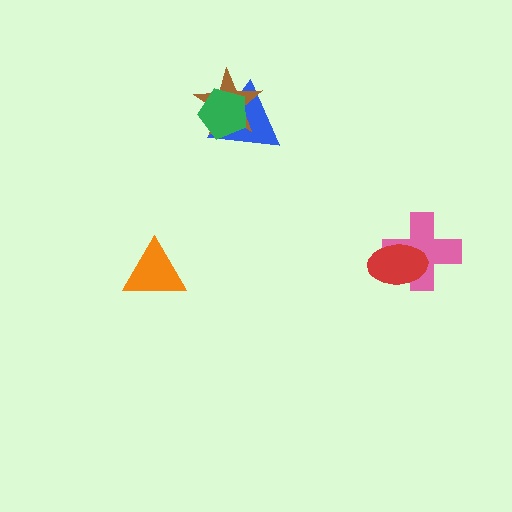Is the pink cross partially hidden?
Yes, it is partially covered by another shape.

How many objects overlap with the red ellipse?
1 object overlaps with the red ellipse.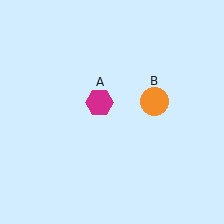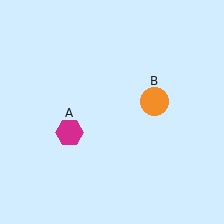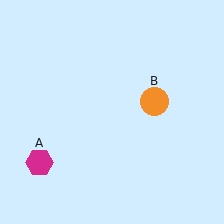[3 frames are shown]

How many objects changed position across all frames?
1 object changed position: magenta hexagon (object A).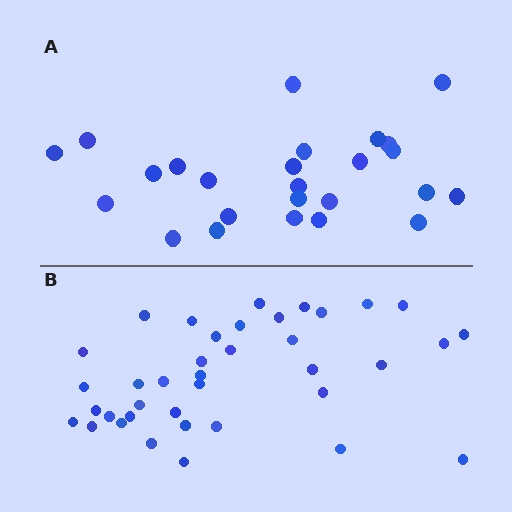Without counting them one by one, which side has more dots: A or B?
Region B (the bottom region) has more dots.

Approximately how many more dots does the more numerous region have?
Region B has approximately 15 more dots than region A.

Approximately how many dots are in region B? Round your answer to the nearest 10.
About 40 dots. (The exact count is 38, which rounds to 40.)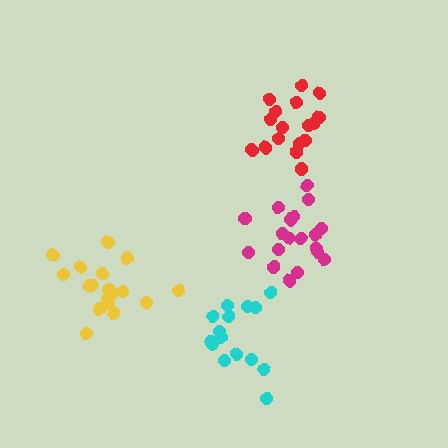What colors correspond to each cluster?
The clusters are colored: cyan, red, magenta, yellow.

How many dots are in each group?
Group 1: 15 dots, Group 2: 18 dots, Group 3: 19 dots, Group 4: 18 dots (70 total).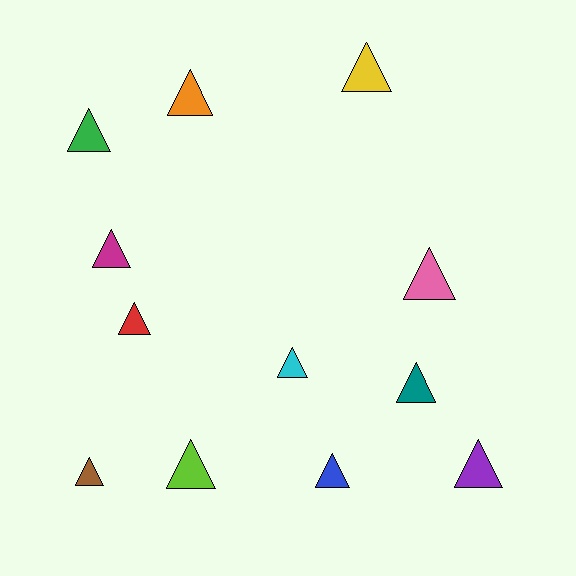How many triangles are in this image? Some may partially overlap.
There are 12 triangles.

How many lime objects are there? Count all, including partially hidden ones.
There is 1 lime object.